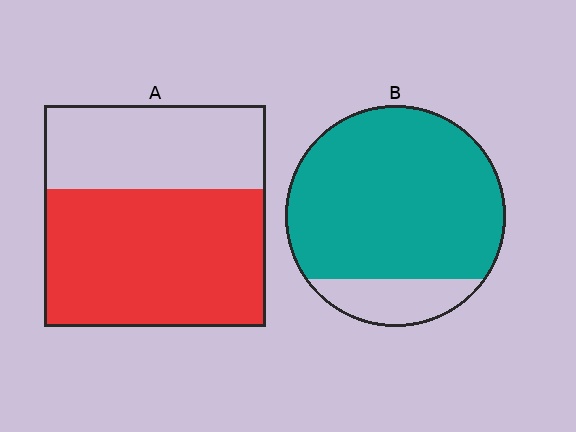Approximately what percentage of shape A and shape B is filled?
A is approximately 60% and B is approximately 85%.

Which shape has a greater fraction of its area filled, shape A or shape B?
Shape B.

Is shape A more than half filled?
Yes.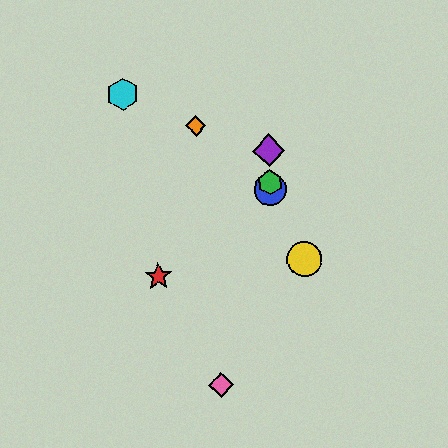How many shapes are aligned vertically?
3 shapes (the blue circle, the green hexagon, the purple diamond) are aligned vertically.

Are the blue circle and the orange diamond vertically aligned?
No, the blue circle is at x≈270 and the orange diamond is at x≈196.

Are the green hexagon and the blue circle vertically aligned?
Yes, both are at x≈270.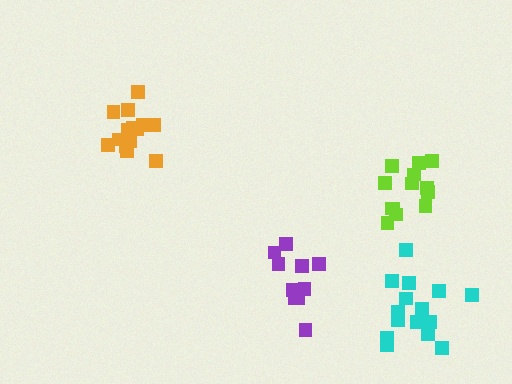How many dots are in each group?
Group 1: 11 dots, Group 2: 16 dots, Group 3: 13 dots, Group 4: 15 dots (55 total).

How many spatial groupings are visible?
There are 4 spatial groupings.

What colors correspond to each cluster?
The clusters are colored: purple, cyan, lime, orange.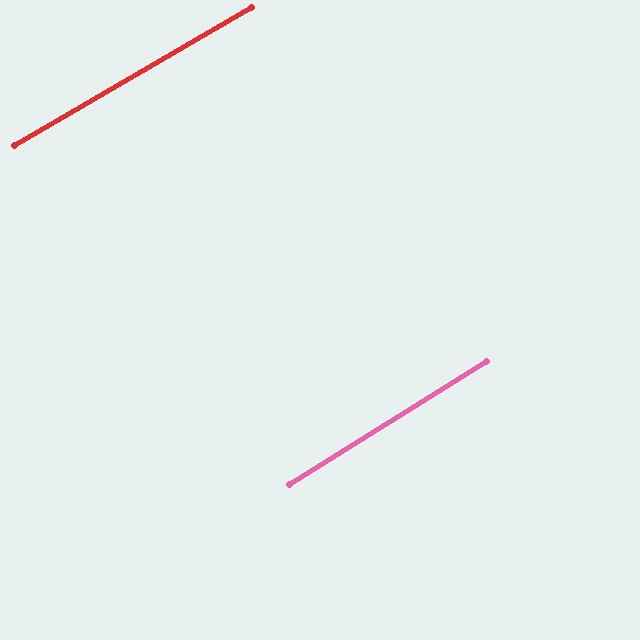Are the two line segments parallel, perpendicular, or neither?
Parallel — their directions differ by only 1.7°.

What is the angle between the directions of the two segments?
Approximately 2 degrees.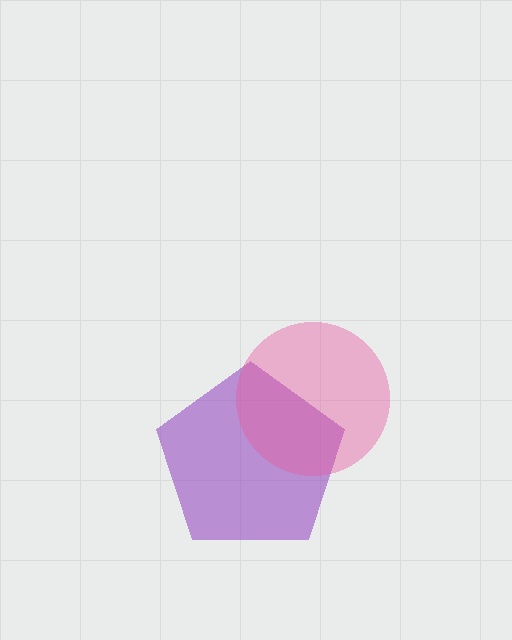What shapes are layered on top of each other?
The layered shapes are: a purple pentagon, a pink circle.